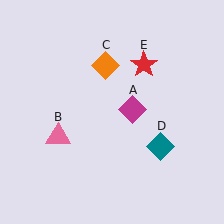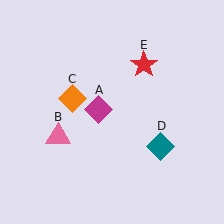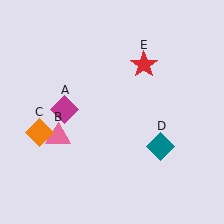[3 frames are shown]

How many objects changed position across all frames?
2 objects changed position: magenta diamond (object A), orange diamond (object C).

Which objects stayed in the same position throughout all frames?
Pink triangle (object B) and teal diamond (object D) and red star (object E) remained stationary.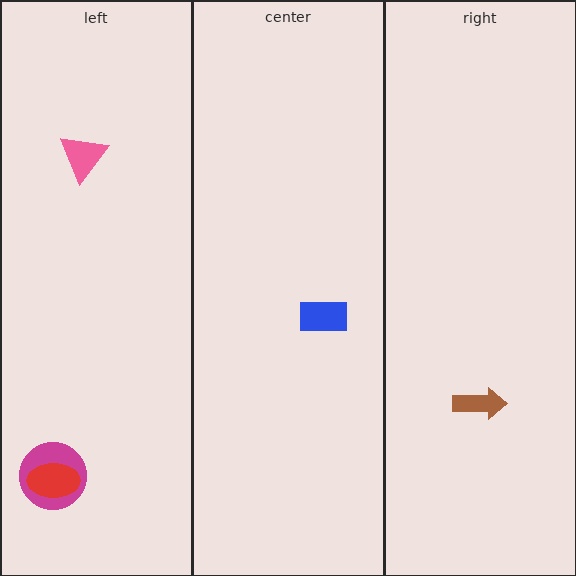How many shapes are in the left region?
3.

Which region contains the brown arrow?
The right region.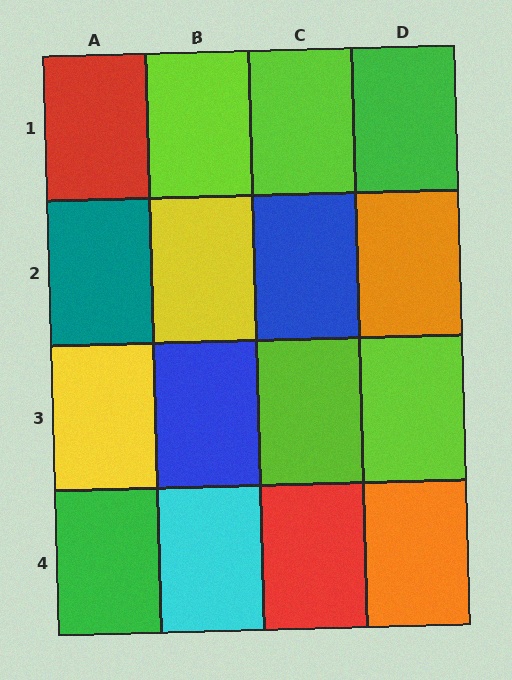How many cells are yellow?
2 cells are yellow.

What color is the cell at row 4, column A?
Green.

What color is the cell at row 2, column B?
Yellow.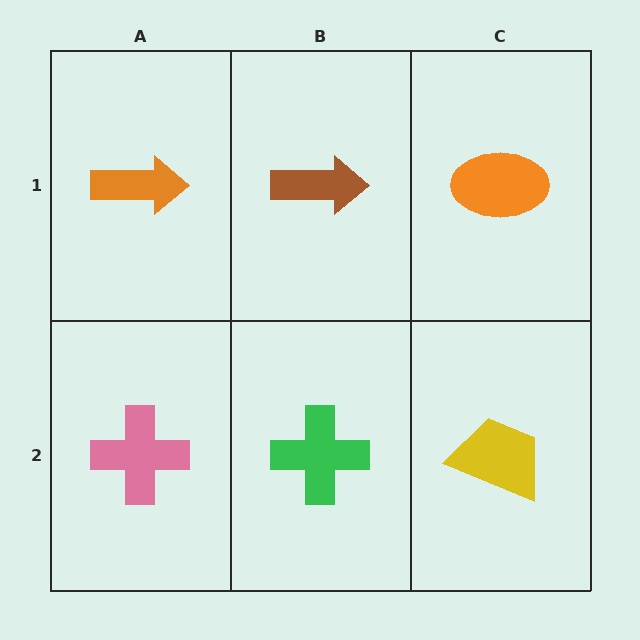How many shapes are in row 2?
3 shapes.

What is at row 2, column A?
A pink cross.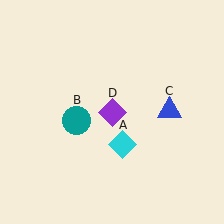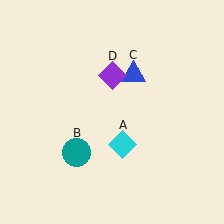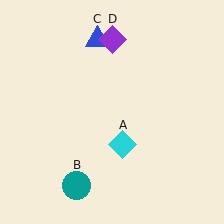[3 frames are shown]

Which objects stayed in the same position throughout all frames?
Cyan diamond (object A) remained stationary.